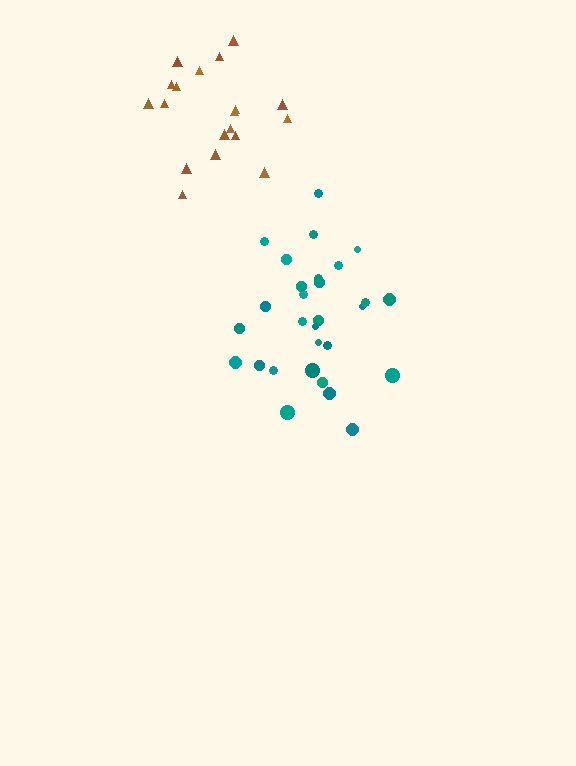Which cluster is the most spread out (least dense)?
Brown.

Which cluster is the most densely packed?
Teal.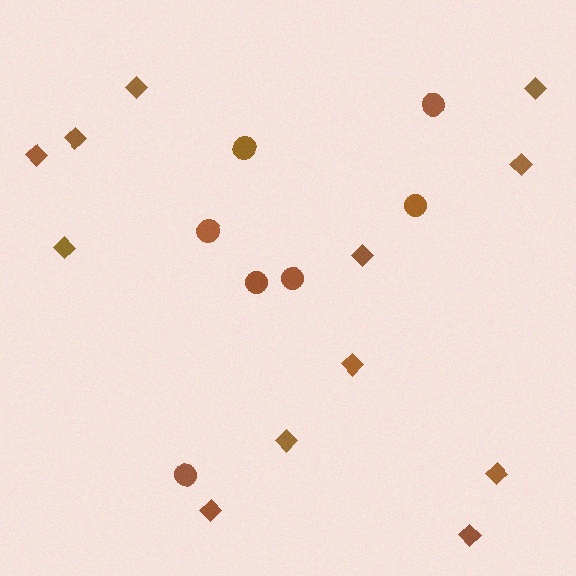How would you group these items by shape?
There are 2 groups: one group of circles (7) and one group of diamonds (12).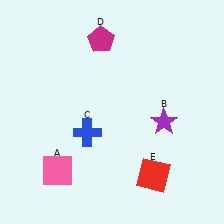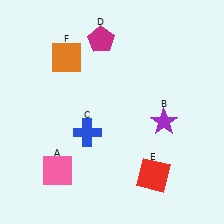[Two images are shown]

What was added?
An orange square (F) was added in Image 2.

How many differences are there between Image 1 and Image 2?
There is 1 difference between the two images.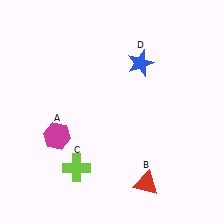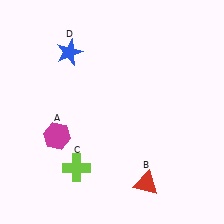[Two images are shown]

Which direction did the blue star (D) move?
The blue star (D) moved left.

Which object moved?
The blue star (D) moved left.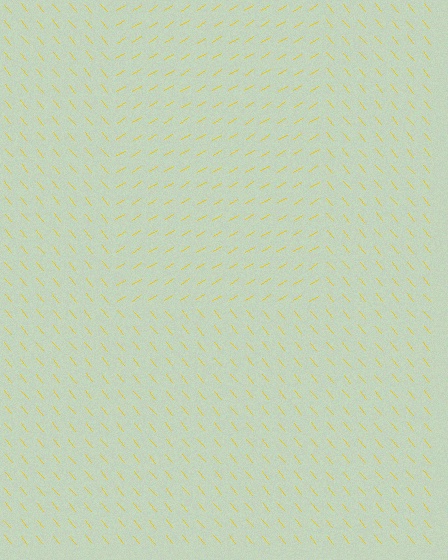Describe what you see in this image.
The image is filled with small yellow line segments. A rectangle region in the image has lines oriented differently from the surrounding lines, creating a visible texture boundary.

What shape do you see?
I see a rectangle.